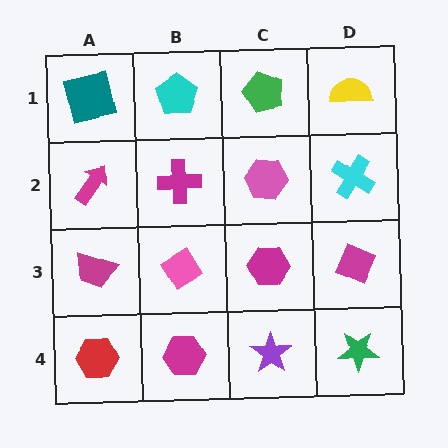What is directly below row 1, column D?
A cyan cross.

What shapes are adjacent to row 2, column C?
A green pentagon (row 1, column C), a magenta hexagon (row 3, column C), a magenta cross (row 2, column B), a cyan cross (row 2, column D).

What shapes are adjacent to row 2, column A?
A teal square (row 1, column A), a magenta trapezoid (row 3, column A), a magenta cross (row 2, column B).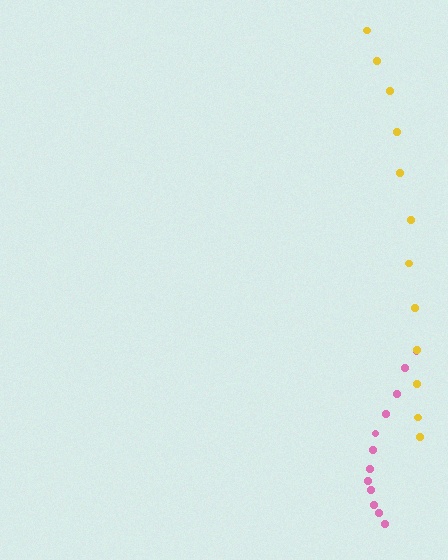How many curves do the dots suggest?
There are 2 distinct paths.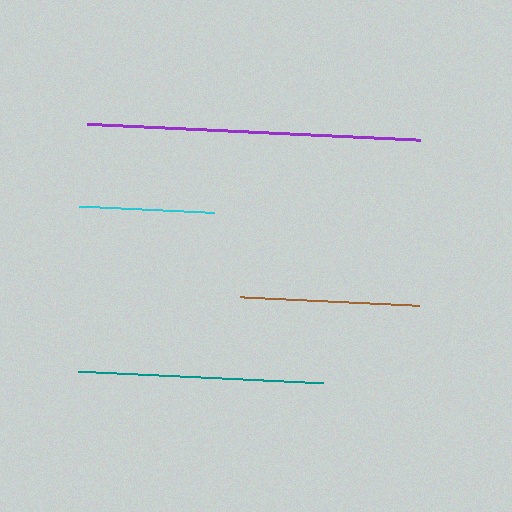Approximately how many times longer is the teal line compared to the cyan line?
The teal line is approximately 1.8 times the length of the cyan line.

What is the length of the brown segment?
The brown segment is approximately 178 pixels long.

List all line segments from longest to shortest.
From longest to shortest: purple, teal, brown, cyan.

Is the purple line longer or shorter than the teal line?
The purple line is longer than the teal line.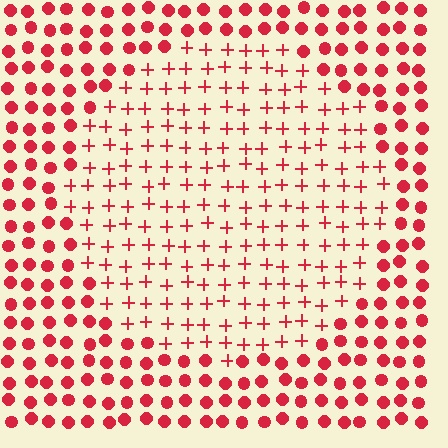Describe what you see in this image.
The image is filled with small red elements arranged in a uniform grid. A circle-shaped region contains plus signs, while the surrounding area contains circles. The boundary is defined purely by the change in element shape.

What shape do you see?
I see a circle.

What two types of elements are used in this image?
The image uses plus signs inside the circle region and circles outside it.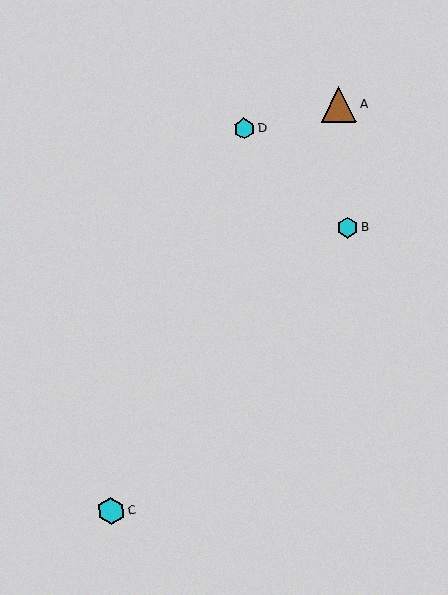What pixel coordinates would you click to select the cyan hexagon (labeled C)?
Click at (111, 511) to select the cyan hexagon C.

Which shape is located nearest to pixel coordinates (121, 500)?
The cyan hexagon (labeled C) at (111, 511) is nearest to that location.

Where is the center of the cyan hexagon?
The center of the cyan hexagon is at (244, 129).